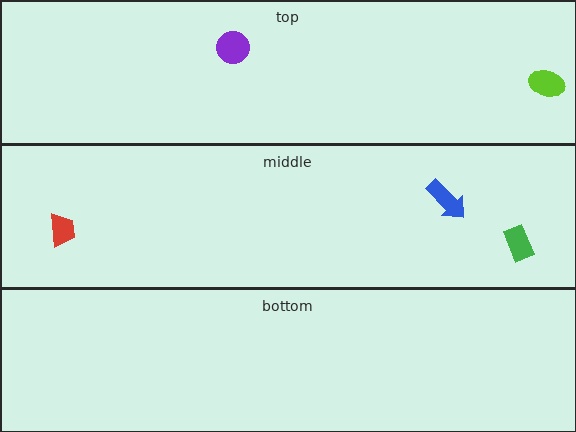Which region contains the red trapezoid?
The middle region.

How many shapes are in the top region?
2.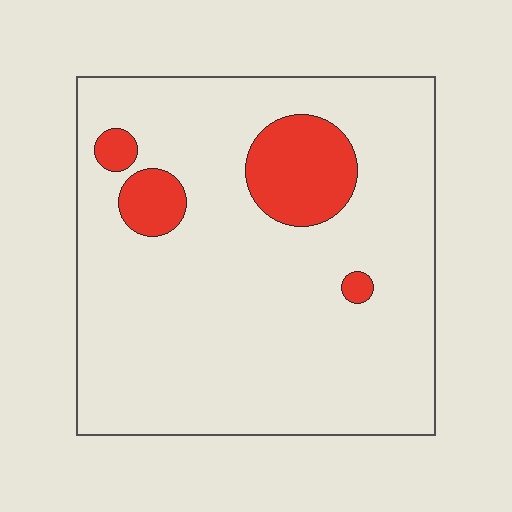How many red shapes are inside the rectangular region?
4.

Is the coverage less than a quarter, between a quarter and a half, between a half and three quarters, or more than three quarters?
Less than a quarter.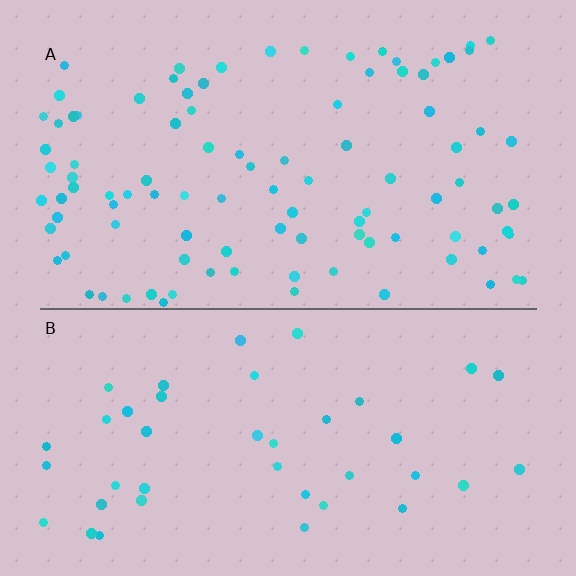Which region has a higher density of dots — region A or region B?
A (the top).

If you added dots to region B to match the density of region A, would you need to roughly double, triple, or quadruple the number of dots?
Approximately double.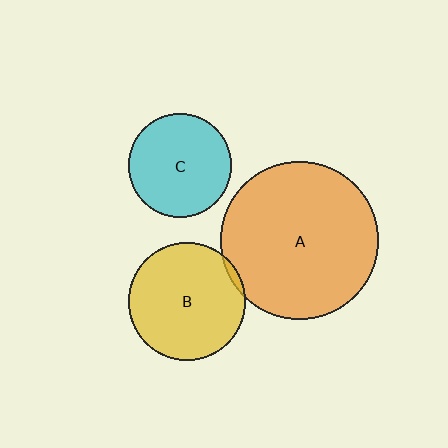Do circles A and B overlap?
Yes.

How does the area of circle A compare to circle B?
Approximately 1.8 times.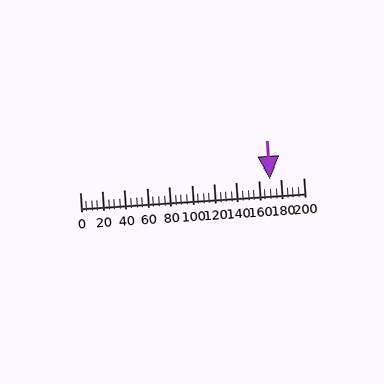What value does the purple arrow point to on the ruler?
The purple arrow points to approximately 170.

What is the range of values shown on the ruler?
The ruler shows values from 0 to 200.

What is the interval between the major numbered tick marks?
The major tick marks are spaced 20 units apart.